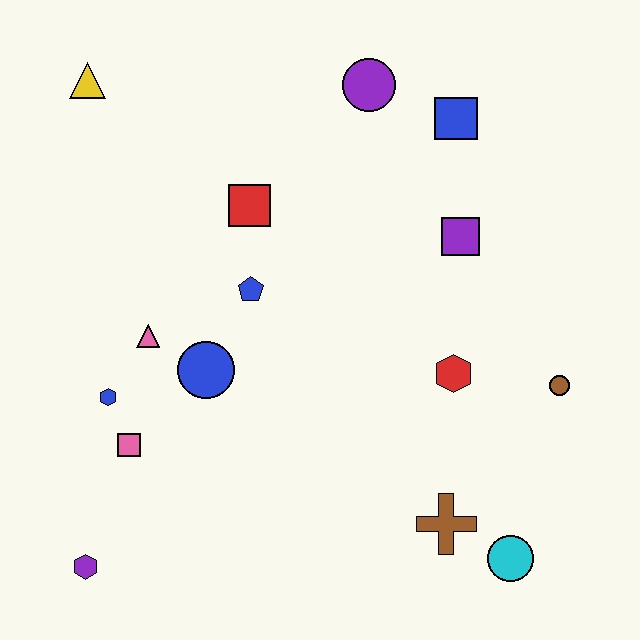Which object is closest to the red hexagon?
The brown circle is closest to the red hexagon.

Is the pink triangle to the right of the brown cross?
No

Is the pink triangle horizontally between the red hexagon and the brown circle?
No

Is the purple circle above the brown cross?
Yes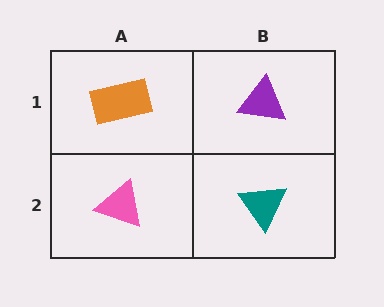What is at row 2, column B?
A teal triangle.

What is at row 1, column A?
An orange rectangle.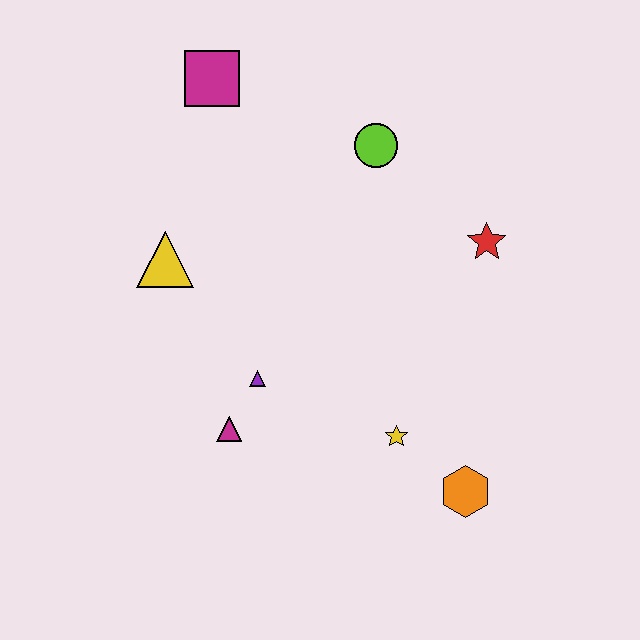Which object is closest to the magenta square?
The lime circle is closest to the magenta square.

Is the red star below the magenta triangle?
No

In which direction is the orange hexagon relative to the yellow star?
The orange hexagon is to the right of the yellow star.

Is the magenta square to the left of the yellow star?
Yes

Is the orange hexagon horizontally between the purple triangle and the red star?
Yes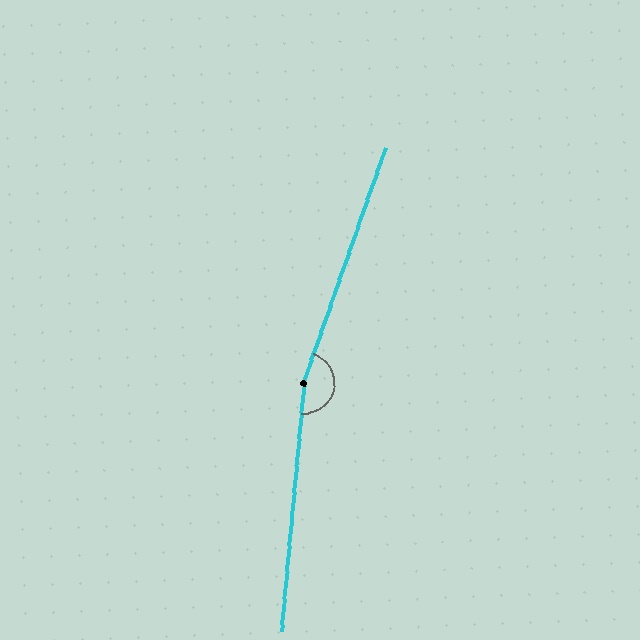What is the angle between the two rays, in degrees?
Approximately 166 degrees.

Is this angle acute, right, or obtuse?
It is obtuse.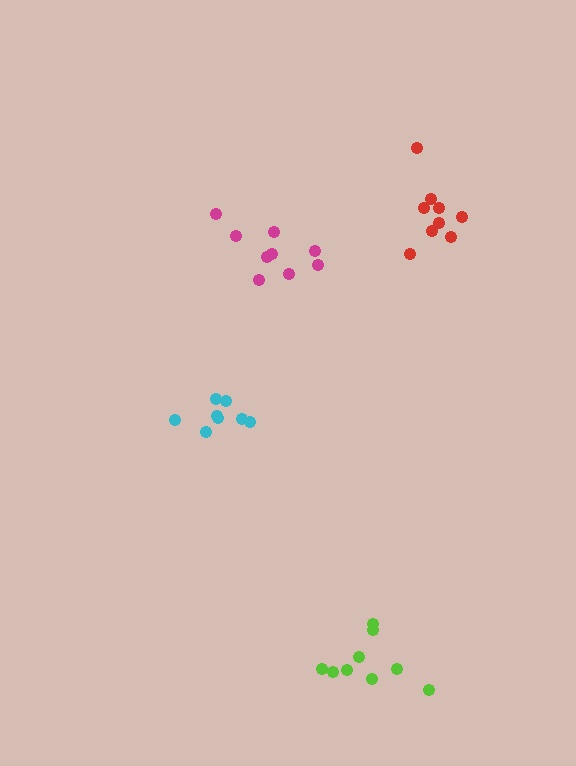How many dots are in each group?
Group 1: 8 dots, Group 2: 9 dots, Group 3: 9 dots, Group 4: 9 dots (35 total).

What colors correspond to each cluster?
The clusters are colored: cyan, magenta, red, lime.